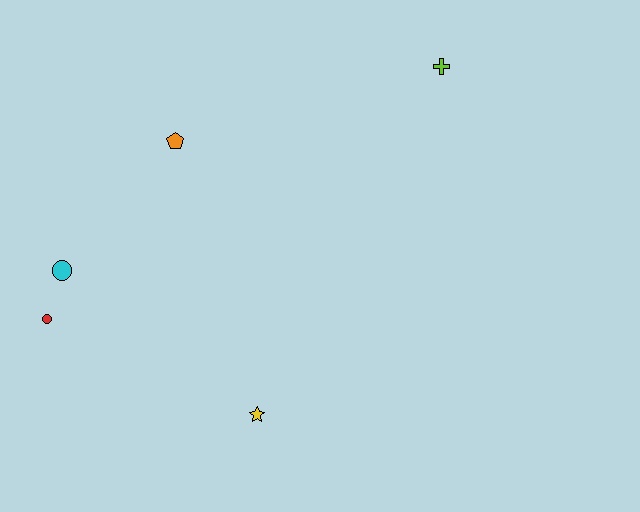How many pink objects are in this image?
There are no pink objects.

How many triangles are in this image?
There are no triangles.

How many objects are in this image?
There are 5 objects.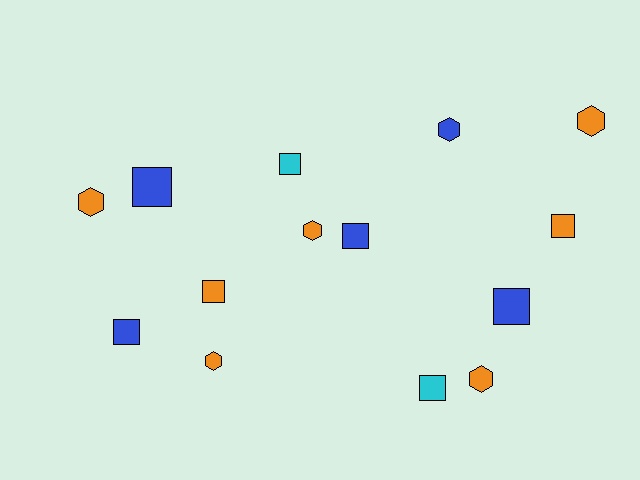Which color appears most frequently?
Orange, with 7 objects.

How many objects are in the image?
There are 14 objects.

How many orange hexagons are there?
There are 5 orange hexagons.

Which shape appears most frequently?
Square, with 8 objects.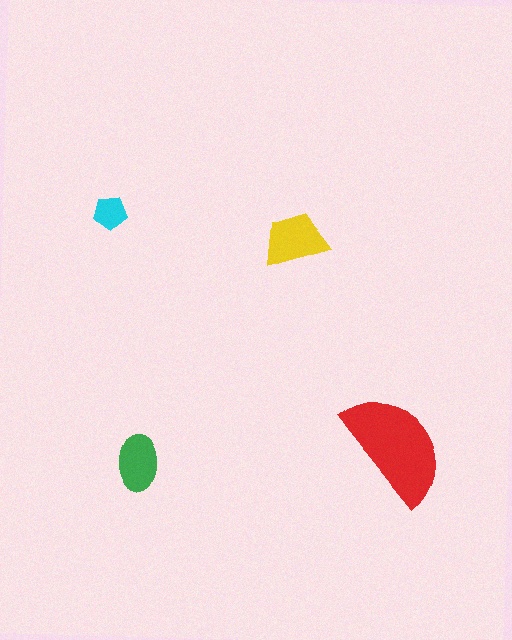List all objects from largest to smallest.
The red semicircle, the yellow trapezoid, the green ellipse, the cyan pentagon.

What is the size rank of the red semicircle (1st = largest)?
1st.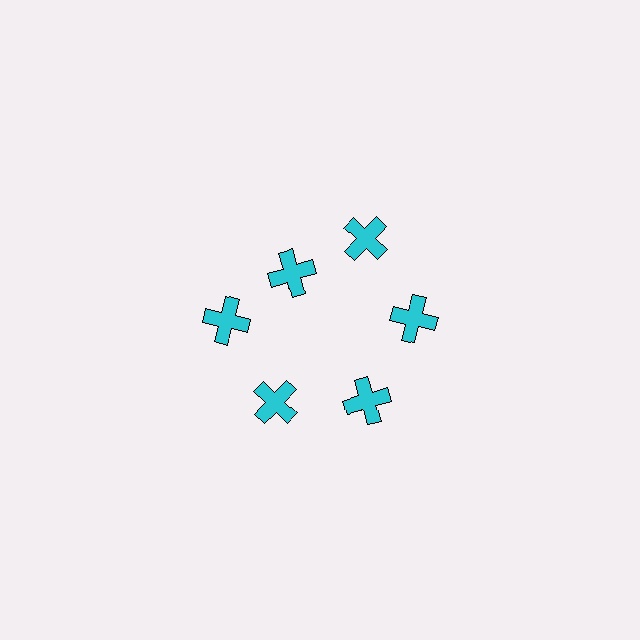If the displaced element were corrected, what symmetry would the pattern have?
It would have 6-fold rotational symmetry — the pattern would map onto itself every 60 degrees.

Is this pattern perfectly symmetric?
No. The 6 cyan crosses are arranged in a ring, but one element near the 11 o'clock position is pulled inward toward the center, breaking the 6-fold rotational symmetry.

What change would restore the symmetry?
The symmetry would be restored by moving it outward, back onto the ring so that all 6 crosses sit at equal angles and equal distance from the center.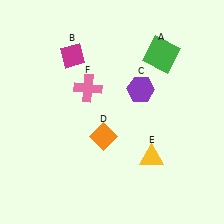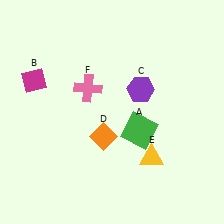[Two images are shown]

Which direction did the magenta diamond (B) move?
The magenta diamond (B) moved left.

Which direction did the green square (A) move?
The green square (A) moved down.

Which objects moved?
The objects that moved are: the green square (A), the magenta diamond (B).